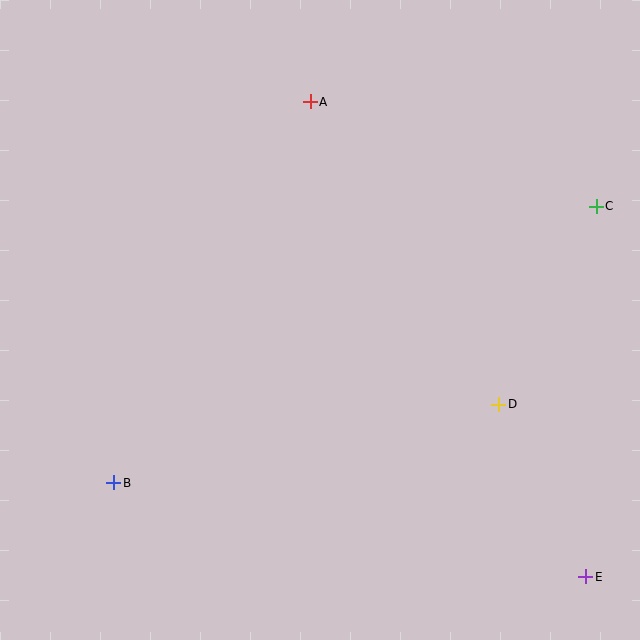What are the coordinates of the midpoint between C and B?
The midpoint between C and B is at (355, 344).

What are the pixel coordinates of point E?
Point E is at (586, 577).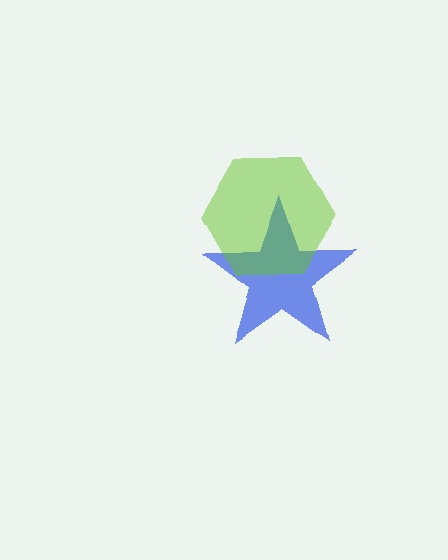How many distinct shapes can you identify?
There are 2 distinct shapes: a blue star, a lime hexagon.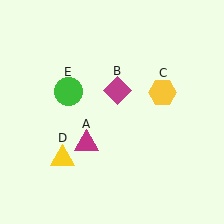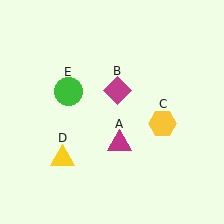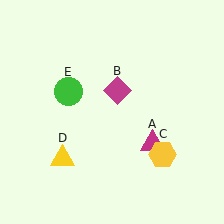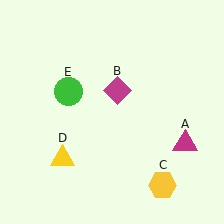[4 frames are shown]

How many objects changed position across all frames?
2 objects changed position: magenta triangle (object A), yellow hexagon (object C).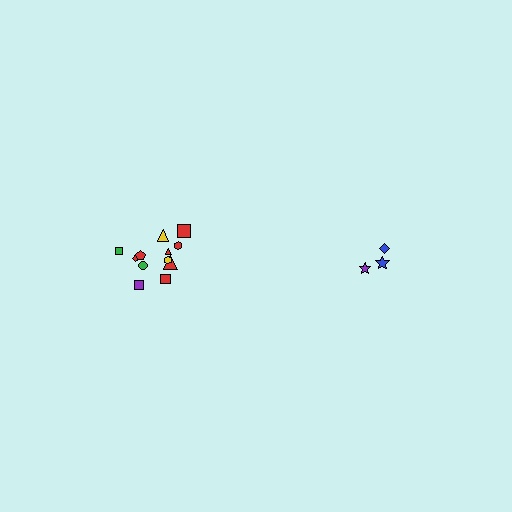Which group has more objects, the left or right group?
The left group.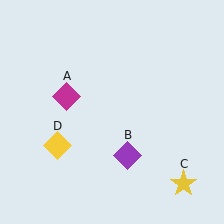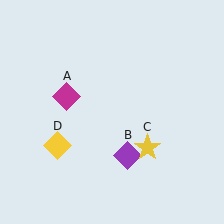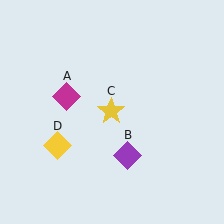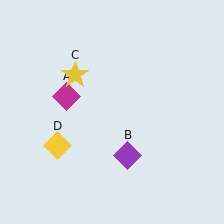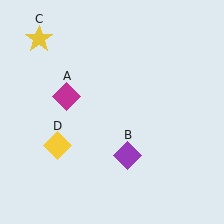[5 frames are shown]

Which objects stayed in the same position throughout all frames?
Magenta diamond (object A) and purple diamond (object B) and yellow diamond (object D) remained stationary.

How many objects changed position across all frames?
1 object changed position: yellow star (object C).